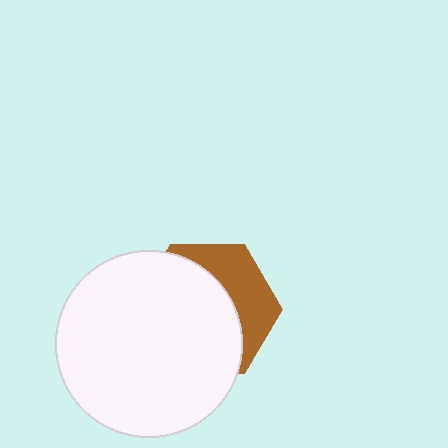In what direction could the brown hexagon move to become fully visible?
The brown hexagon could move toward the upper-right. That would shift it out from behind the white circle entirely.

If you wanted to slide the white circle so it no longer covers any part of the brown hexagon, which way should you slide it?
Slide it toward the lower-left — that is the most direct way to separate the two shapes.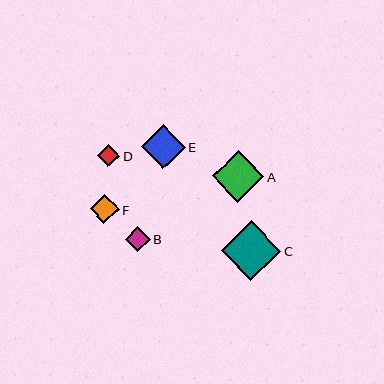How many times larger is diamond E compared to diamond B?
Diamond E is approximately 1.7 times the size of diamond B.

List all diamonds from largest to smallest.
From largest to smallest: C, A, E, F, B, D.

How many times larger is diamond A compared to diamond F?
Diamond A is approximately 1.8 times the size of diamond F.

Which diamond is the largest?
Diamond C is the largest with a size of approximately 60 pixels.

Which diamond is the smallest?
Diamond D is the smallest with a size of approximately 22 pixels.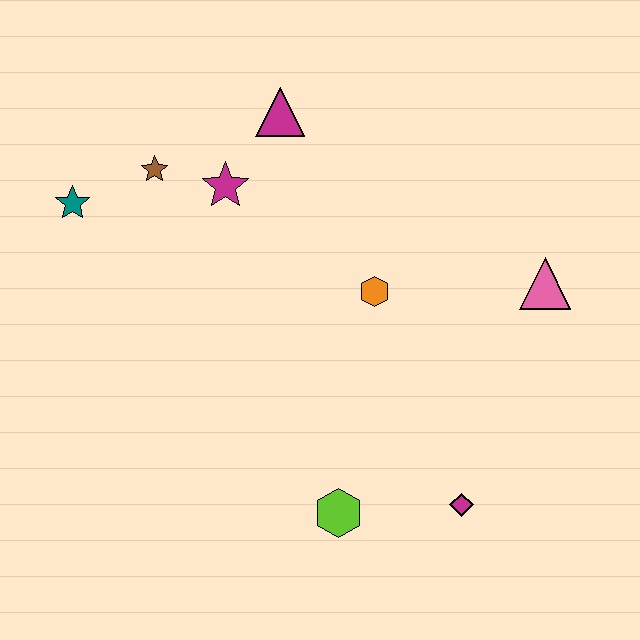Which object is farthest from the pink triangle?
The teal star is farthest from the pink triangle.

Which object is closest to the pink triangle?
The orange hexagon is closest to the pink triangle.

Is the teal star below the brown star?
Yes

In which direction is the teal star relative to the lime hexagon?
The teal star is above the lime hexagon.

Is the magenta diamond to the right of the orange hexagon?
Yes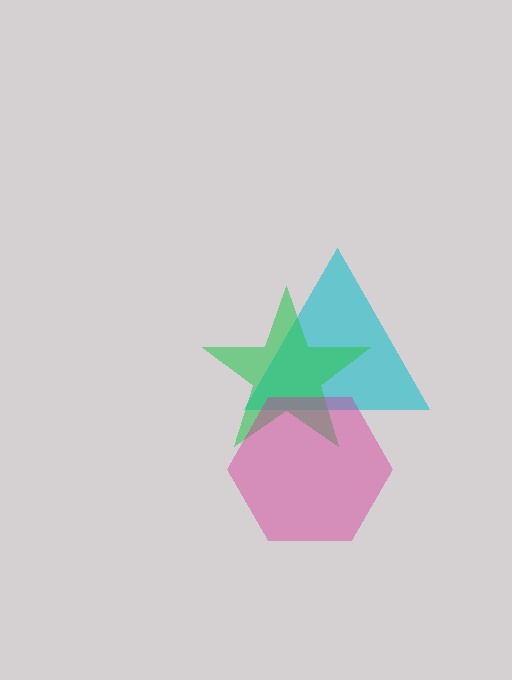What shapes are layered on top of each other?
The layered shapes are: a cyan triangle, a green star, a magenta hexagon.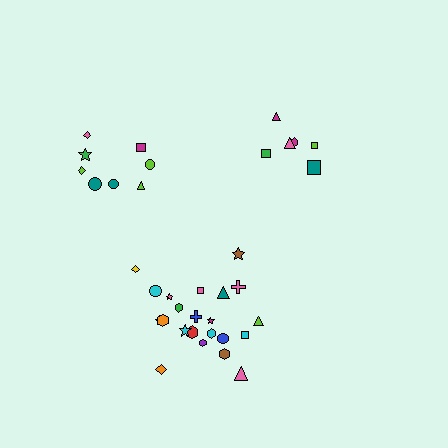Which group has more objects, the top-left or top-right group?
The top-left group.